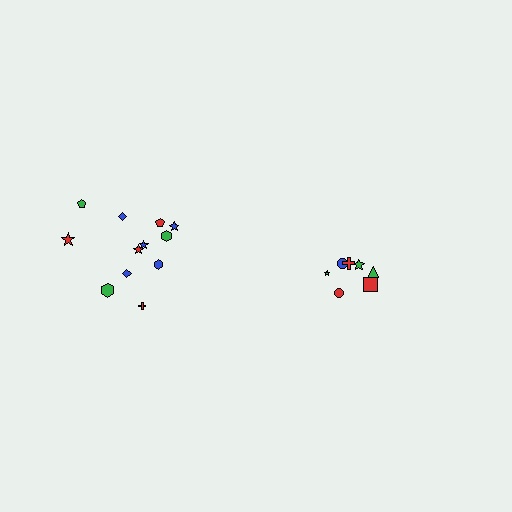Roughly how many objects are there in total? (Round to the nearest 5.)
Roughly 20 objects in total.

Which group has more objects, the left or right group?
The left group.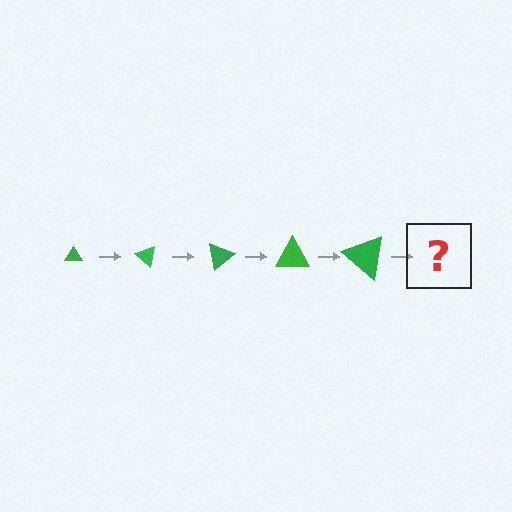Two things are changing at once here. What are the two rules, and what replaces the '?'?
The two rules are that the triangle grows larger each step and it rotates 40 degrees each step. The '?' should be a triangle, larger than the previous one and rotated 200 degrees from the start.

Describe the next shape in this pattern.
It should be a triangle, larger than the previous one and rotated 200 degrees from the start.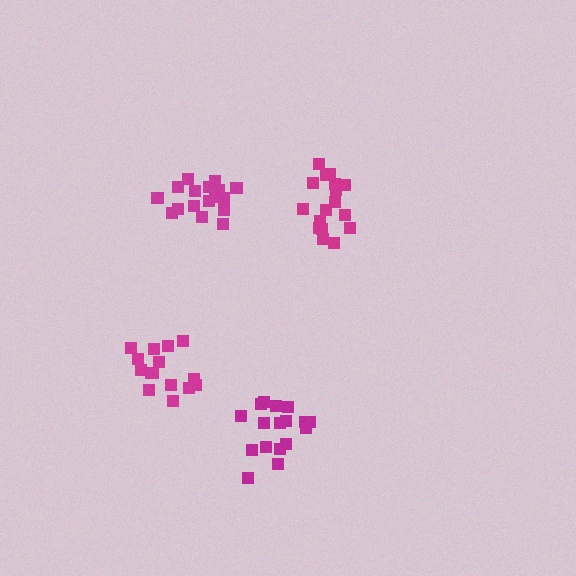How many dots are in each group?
Group 1: 17 dots, Group 2: 15 dots, Group 3: 17 dots, Group 4: 17 dots (66 total).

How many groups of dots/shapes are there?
There are 4 groups.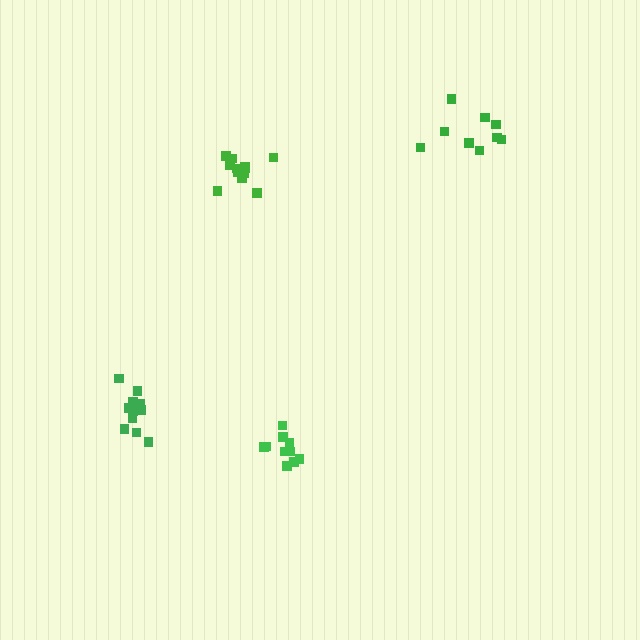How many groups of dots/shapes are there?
There are 4 groups.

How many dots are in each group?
Group 1: 12 dots, Group 2: 10 dots, Group 3: 11 dots, Group 4: 9 dots (42 total).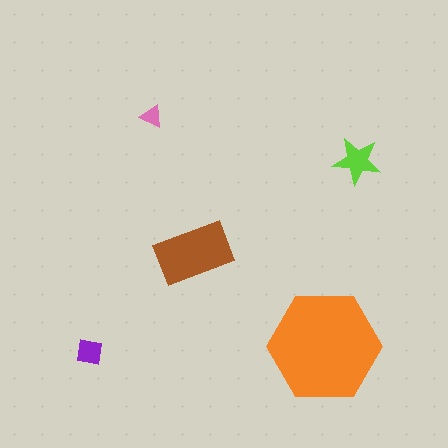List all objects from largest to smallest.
The orange hexagon, the brown rectangle, the lime star, the purple square, the pink triangle.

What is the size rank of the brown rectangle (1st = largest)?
2nd.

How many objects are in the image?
There are 5 objects in the image.